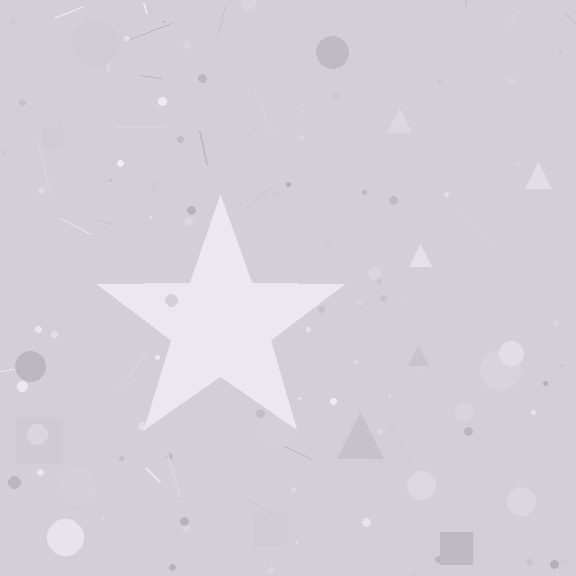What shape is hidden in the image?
A star is hidden in the image.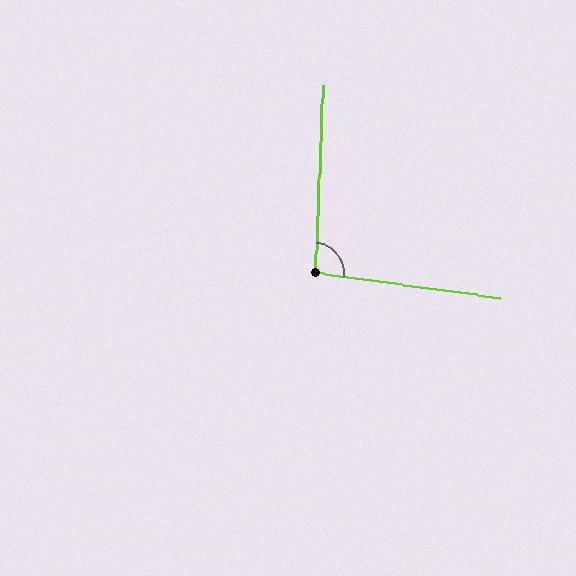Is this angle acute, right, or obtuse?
It is obtuse.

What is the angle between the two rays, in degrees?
Approximately 95 degrees.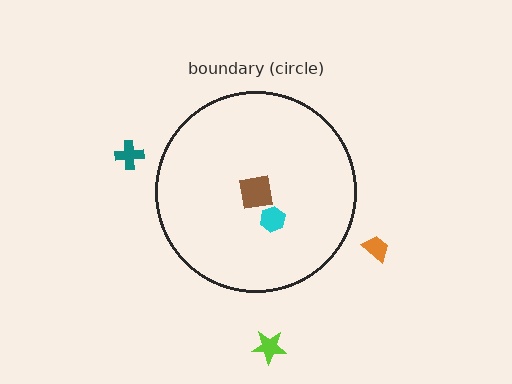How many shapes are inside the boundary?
2 inside, 3 outside.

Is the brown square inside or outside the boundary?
Inside.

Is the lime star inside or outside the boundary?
Outside.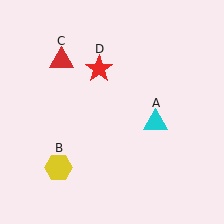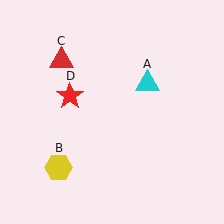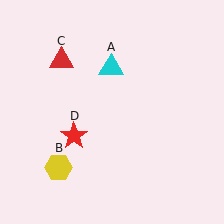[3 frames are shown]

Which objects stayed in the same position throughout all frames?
Yellow hexagon (object B) and red triangle (object C) remained stationary.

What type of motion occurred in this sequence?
The cyan triangle (object A), red star (object D) rotated counterclockwise around the center of the scene.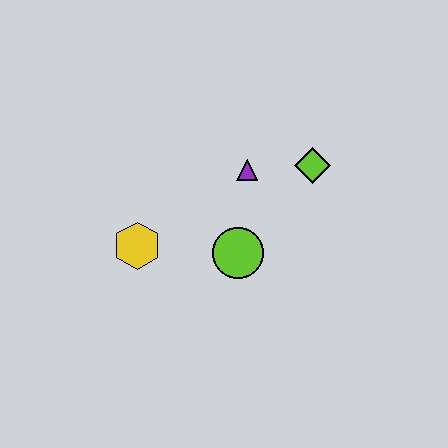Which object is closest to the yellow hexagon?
The lime circle is closest to the yellow hexagon.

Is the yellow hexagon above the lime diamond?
No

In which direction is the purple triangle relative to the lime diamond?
The purple triangle is to the left of the lime diamond.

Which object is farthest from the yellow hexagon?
The lime diamond is farthest from the yellow hexagon.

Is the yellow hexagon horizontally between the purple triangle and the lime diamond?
No